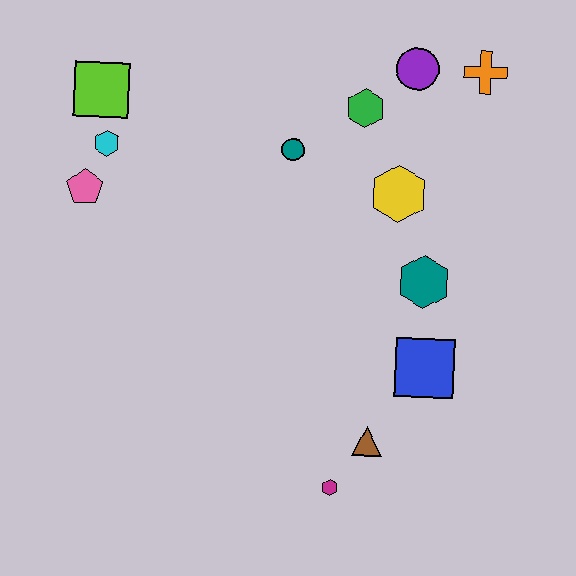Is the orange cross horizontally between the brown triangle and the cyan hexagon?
No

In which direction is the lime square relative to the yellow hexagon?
The lime square is to the left of the yellow hexagon.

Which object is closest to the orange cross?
The purple circle is closest to the orange cross.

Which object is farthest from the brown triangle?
The lime square is farthest from the brown triangle.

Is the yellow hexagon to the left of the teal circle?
No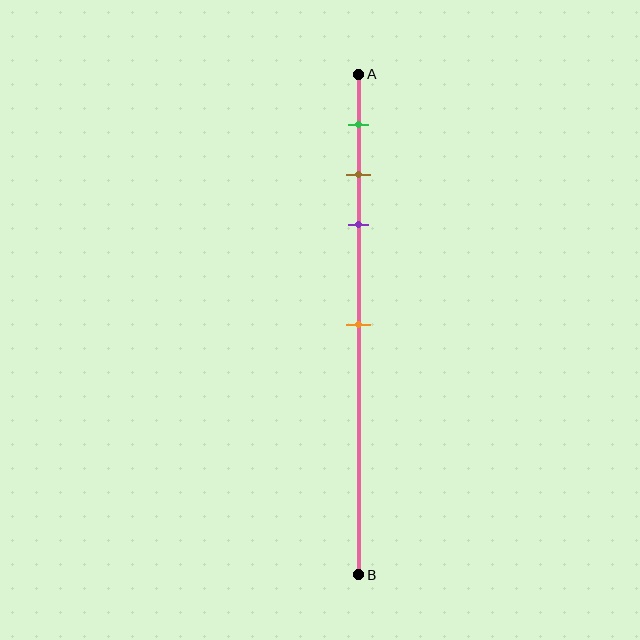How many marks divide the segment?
There are 4 marks dividing the segment.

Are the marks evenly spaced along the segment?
No, the marks are not evenly spaced.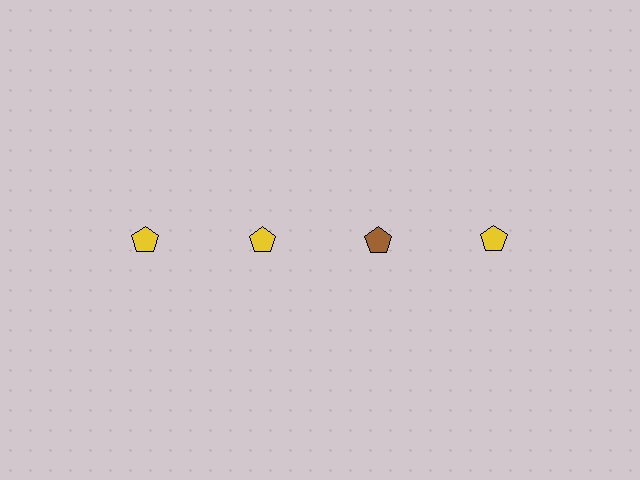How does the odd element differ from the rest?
It has a different color: brown instead of yellow.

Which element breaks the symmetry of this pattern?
The brown pentagon in the top row, center column breaks the symmetry. All other shapes are yellow pentagons.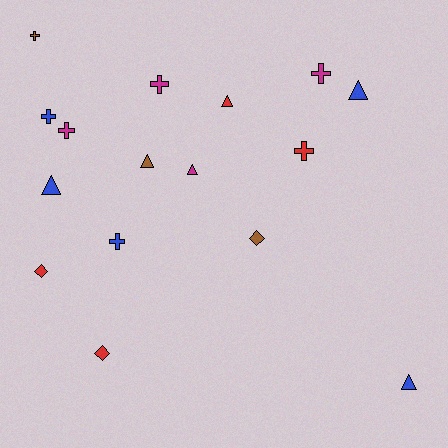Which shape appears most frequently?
Cross, with 7 objects.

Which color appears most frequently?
Blue, with 5 objects.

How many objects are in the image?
There are 16 objects.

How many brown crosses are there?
There is 1 brown cross.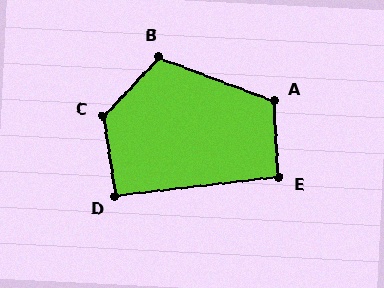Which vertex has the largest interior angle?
C, at approximately 128 degrees.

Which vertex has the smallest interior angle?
D, at approximately 92 degrees.